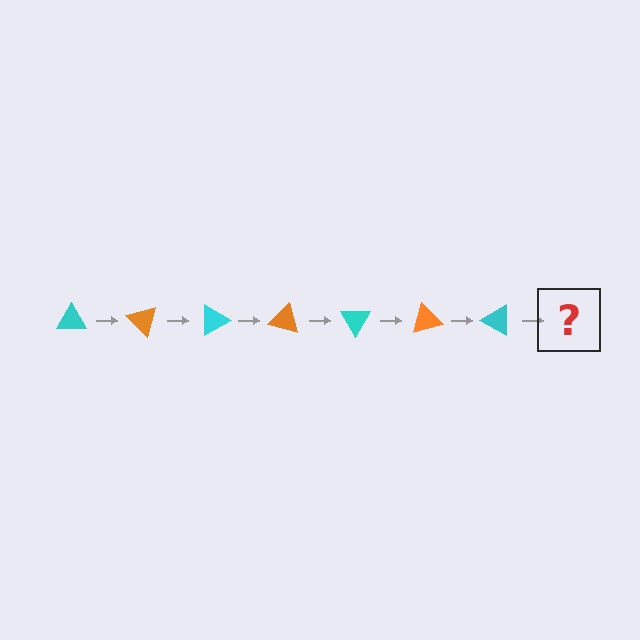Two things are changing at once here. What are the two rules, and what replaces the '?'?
The two rules are that it rotates 45 degrees each step and the color cycles through cyan and orange. The '?' should be an orange triangle, rotated 315 degrees from the start.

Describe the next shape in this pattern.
It should be an orange triangle, rotated 315 degrees from the start.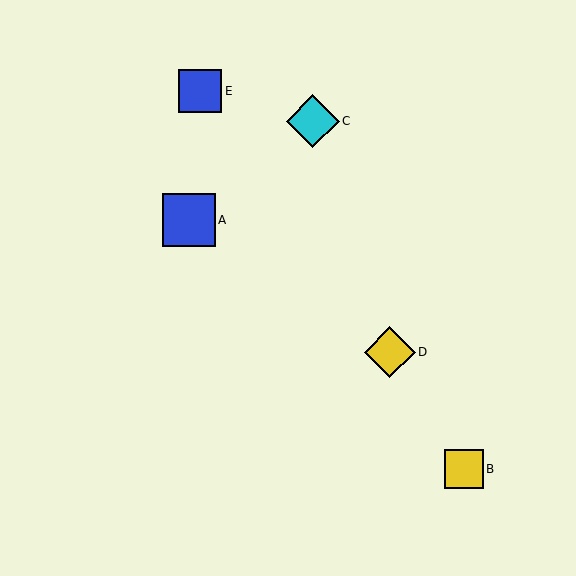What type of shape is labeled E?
Shape E is a blue square.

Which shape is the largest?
The cyan diamond (labeled C) is the largest.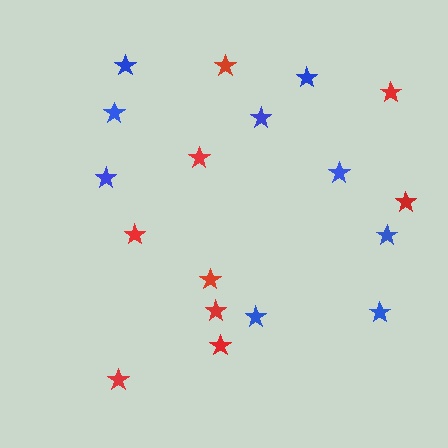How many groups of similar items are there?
There are 2 groups: one group of red stars (9) and one group of blue stars (9).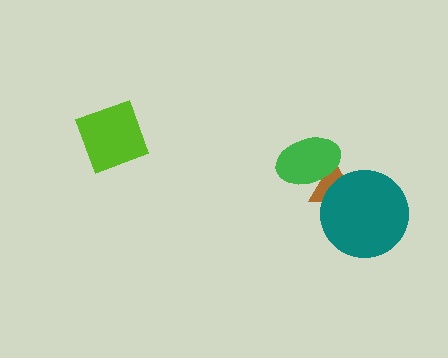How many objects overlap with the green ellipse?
1 object overlaps with the green ellipse.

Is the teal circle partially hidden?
No, no other shape covers it.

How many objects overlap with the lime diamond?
0 objects overlap with the lime diamond.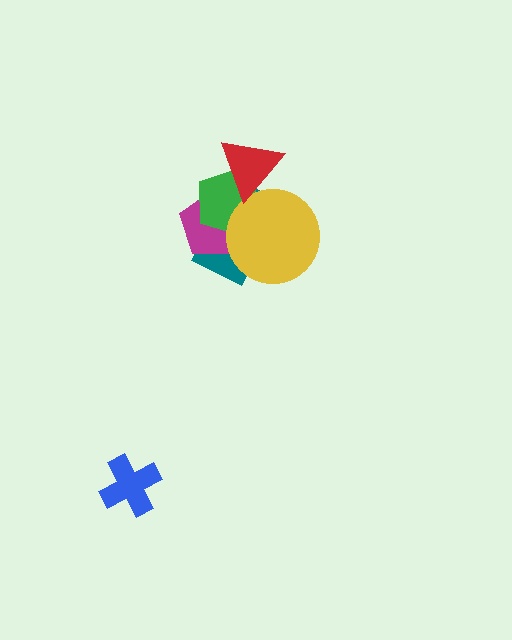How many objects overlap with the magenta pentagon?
3 objects overlap with the magenta pentagon.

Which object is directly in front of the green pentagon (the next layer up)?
The yellow circle is directly in front of the green pentagon.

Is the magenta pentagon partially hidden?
Yes, it is partially covered by another shape.